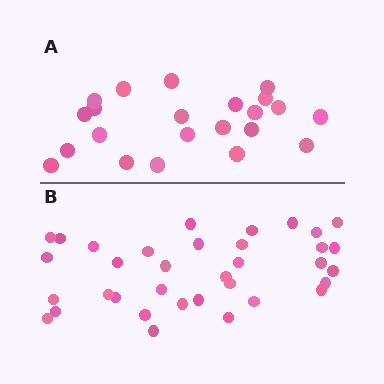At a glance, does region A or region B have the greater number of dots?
Region B (the bottom region) has more dots.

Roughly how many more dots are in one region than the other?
Region B has approximately 15 more dots than region A.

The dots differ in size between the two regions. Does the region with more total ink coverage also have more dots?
No. Region A has more total ink coverage because its dots are larger, but region B actually contains more individual dots. Total area can be misleading — the number of items is what matters here.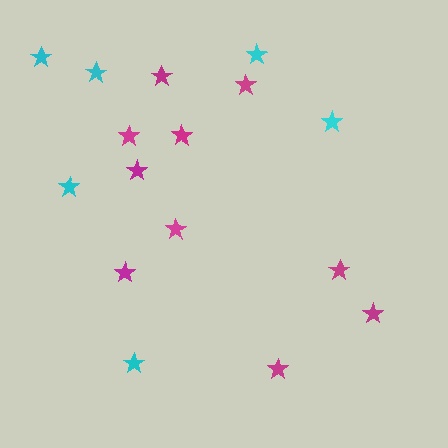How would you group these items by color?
There are 2 groups: one group of magenta stars (10) and one group of cyan stars (6).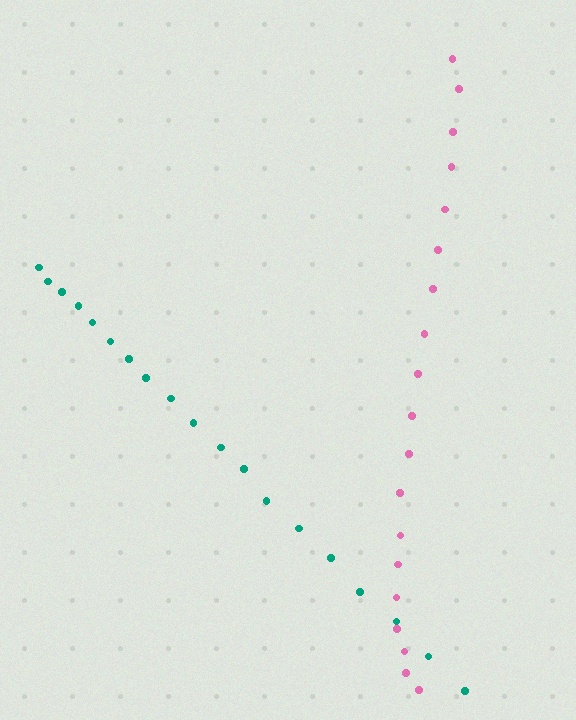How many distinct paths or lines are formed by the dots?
There are 2 distinct paths.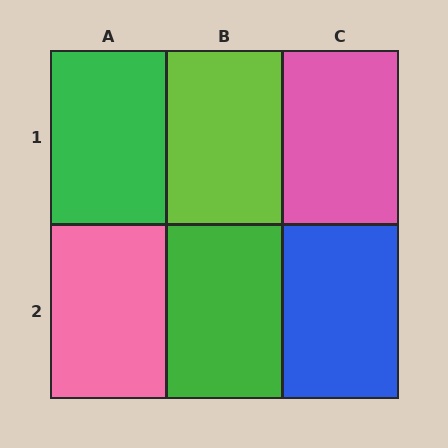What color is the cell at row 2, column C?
Blue.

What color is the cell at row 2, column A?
Pink.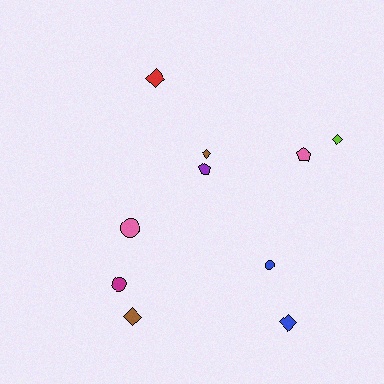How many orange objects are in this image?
There are no orange objects.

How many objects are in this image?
There are 10 objects.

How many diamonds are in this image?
There are 5 diamonds.